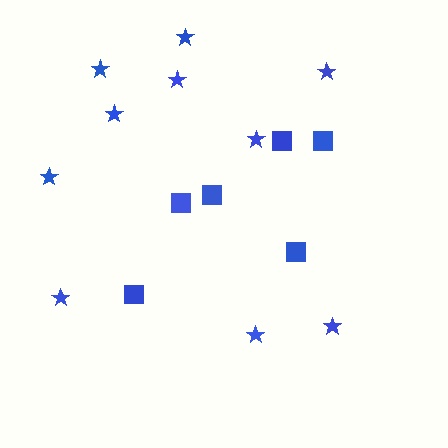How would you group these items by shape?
There are 2 groups: one group of stars (10) and one group of squares (6).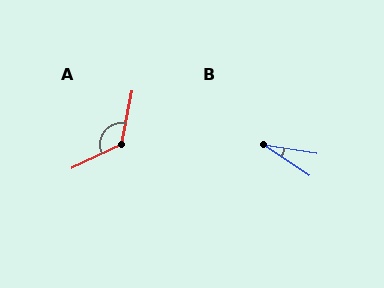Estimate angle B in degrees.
Approximately 25 degrees.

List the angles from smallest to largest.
B (25°), A (126°).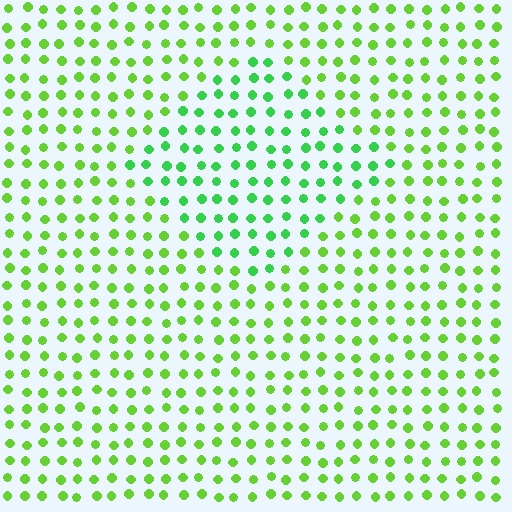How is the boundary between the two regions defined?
The boundary is defined purely by a slight shift in hue (about 28 degrees). Spacing, size, and orientation are identical on both sides.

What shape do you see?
I see a diamond.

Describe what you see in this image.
The image is filled with small lime elements in a uniform arrangement. A diamond-shaped region is visible where the elements are tinted to a slightly different hue, forming a subtle color boundary.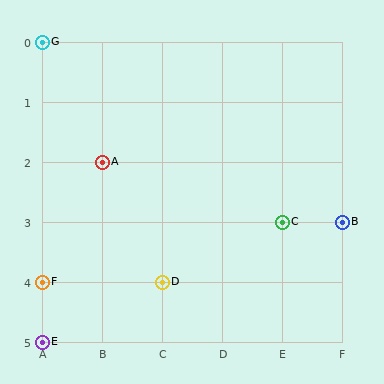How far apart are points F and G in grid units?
Points F and G are 4 rows apart.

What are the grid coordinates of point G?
Point G is at grid coordinates (A, 0).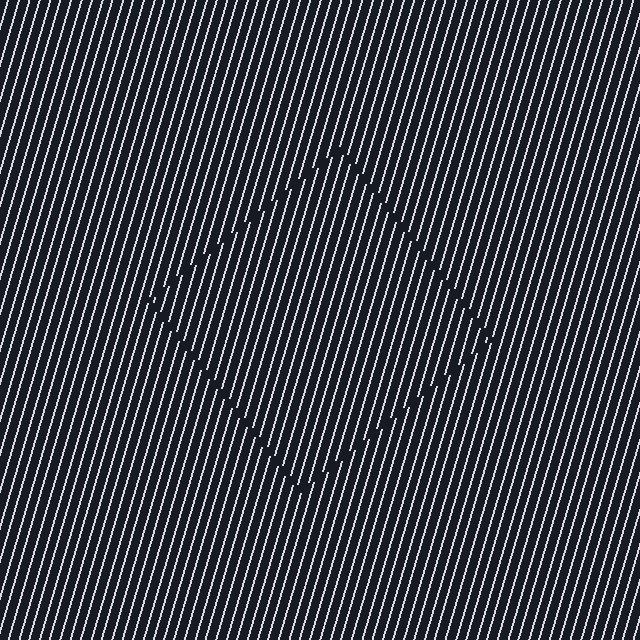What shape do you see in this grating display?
An illusory square. The interior of the shape contains the same grating, shifted by half a period — the contour is defined by the phase discontinuity where line-ends from the inner and outer gratings abut.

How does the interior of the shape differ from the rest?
The interior of the shape contains the same grating, shifted by half a period — the contour is defined by the phase discontinuity where line-ends from the inner and outer gratings abut.